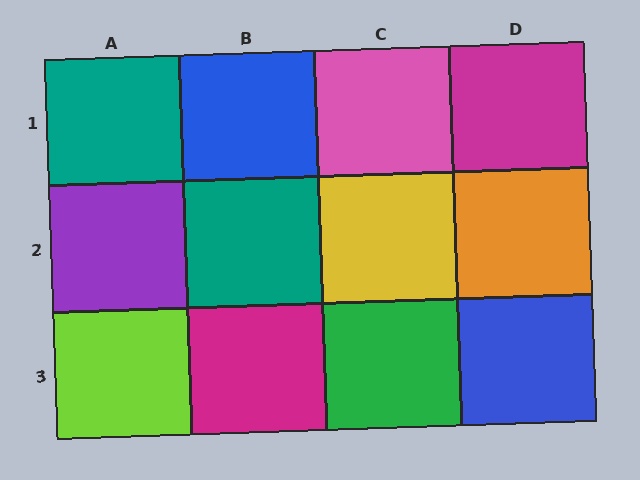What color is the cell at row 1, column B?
Blue.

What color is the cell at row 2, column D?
Orange.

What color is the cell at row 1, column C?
Pink.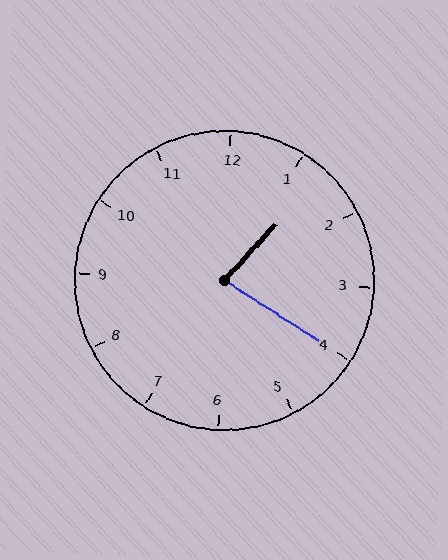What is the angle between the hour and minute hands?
Approximately 80 degrees.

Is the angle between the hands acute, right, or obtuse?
It is acute.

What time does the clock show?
1:20.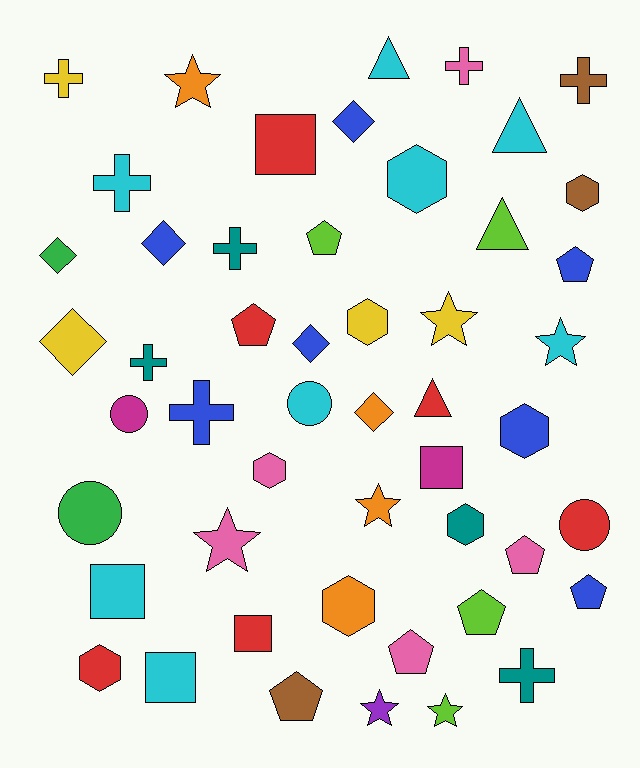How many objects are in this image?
There are 50 objects.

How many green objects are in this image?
There are 2 green objects.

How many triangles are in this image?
There are 4 triangles.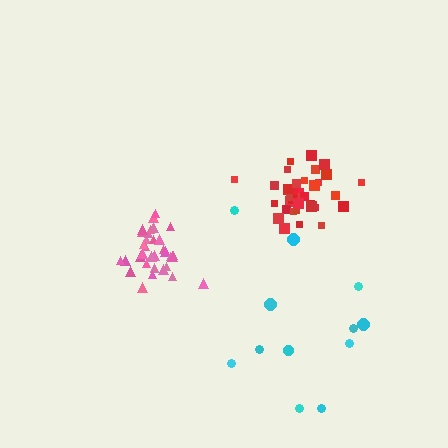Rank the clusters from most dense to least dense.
red, pink, cyan.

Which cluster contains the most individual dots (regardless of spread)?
Red (35).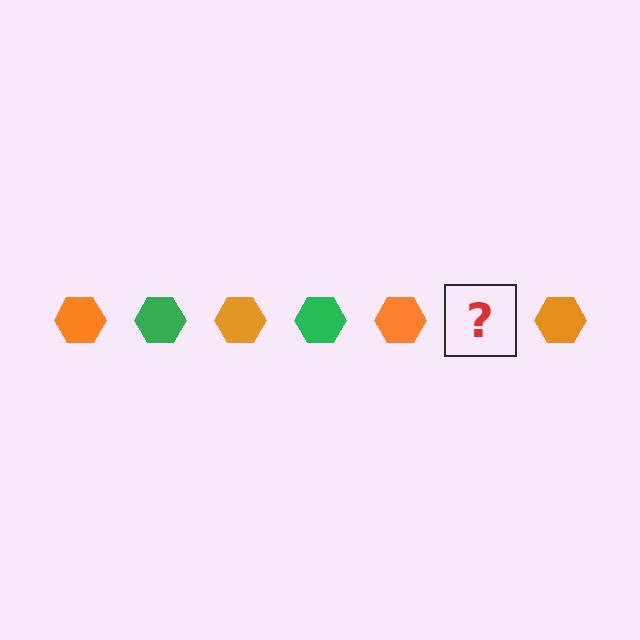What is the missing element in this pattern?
The missing element is a green hexagon.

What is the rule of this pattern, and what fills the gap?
The rule is that the pattern cycles through orange, green hexagons. The gap should be filled with a green hexagon.